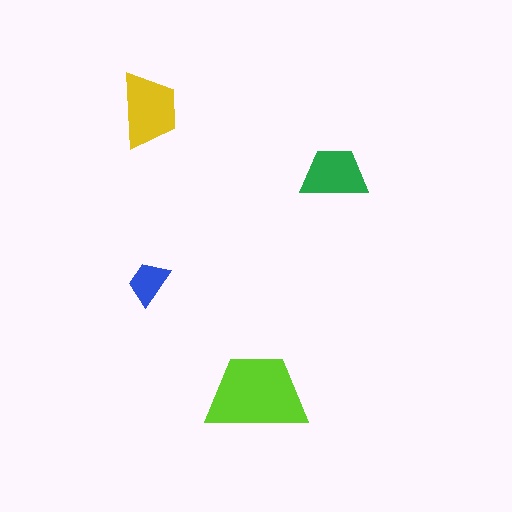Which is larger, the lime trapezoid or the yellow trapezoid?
The lime one.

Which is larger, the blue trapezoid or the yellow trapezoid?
The yellow one.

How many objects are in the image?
There are 4 objects in the image.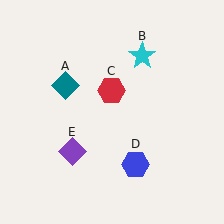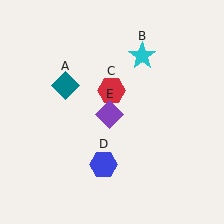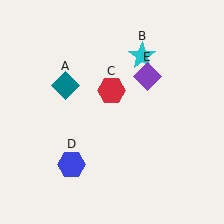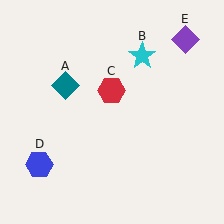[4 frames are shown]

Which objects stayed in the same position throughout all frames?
Teal diamond (object A) and cyan star (object B) and red hexagon (object C) remained stationary.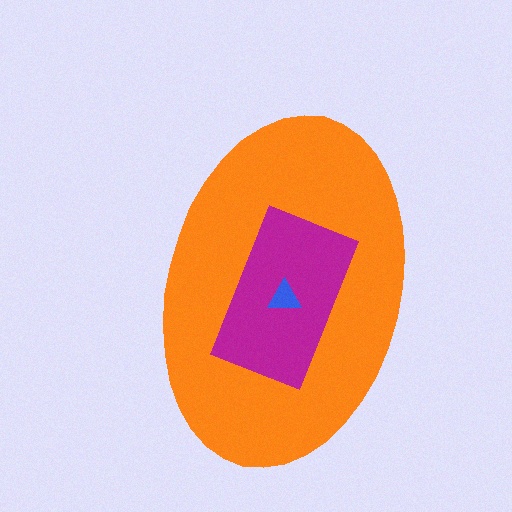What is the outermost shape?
The orange ellipse.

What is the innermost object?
The blue triangle.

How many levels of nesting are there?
3.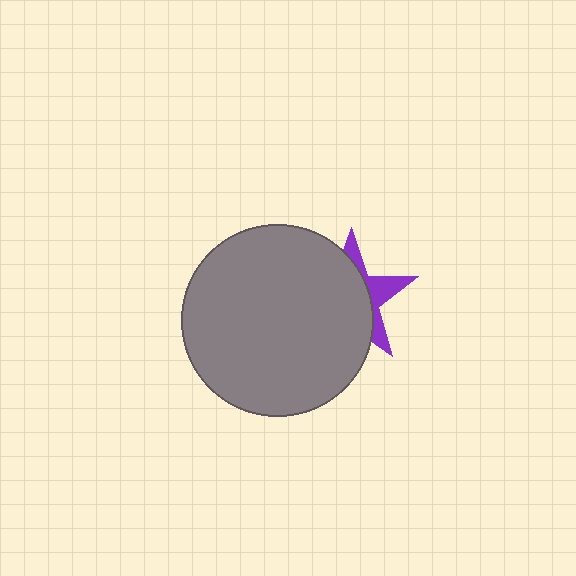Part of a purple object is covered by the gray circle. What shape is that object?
It is a star.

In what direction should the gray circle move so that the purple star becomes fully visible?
The gray circle should move left. That is the shortest direction to clear the overlap and leave the purple star fully visible.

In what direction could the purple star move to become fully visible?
The purple star could move right. That would shift it out from behind the gray circle entirely.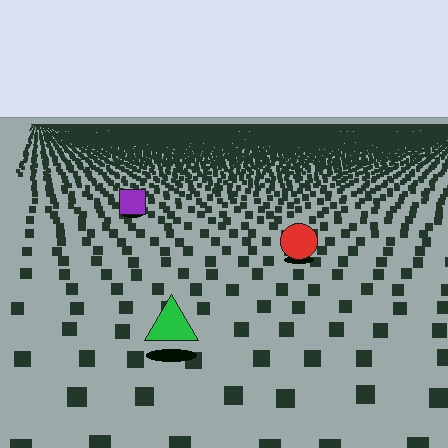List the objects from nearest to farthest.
From nearest to farthest: the green triangle, the red circle, the purple square.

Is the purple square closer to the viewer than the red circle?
No. The red circle is closer — you can tell from the texture gradient: the ground texture is coarser near it.